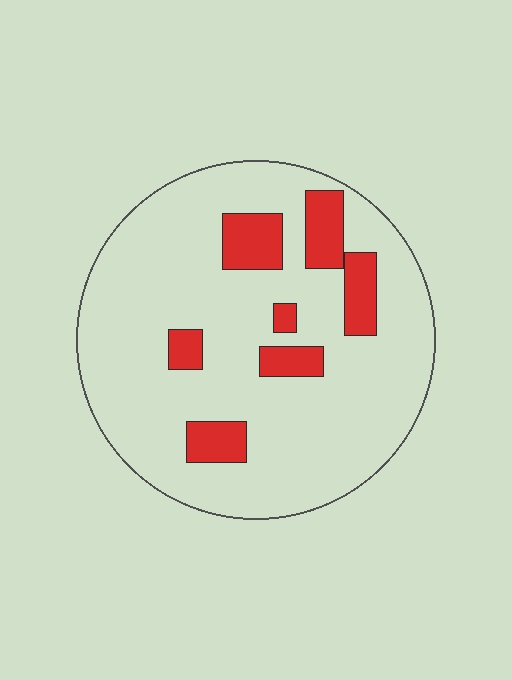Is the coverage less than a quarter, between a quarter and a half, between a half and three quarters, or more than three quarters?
Less than a quarter.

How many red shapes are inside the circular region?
7.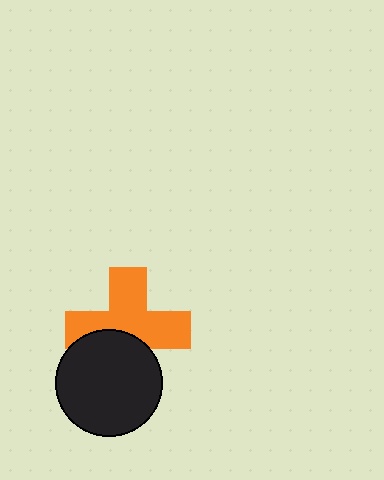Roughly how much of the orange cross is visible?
About half of it is visible (roughly 65%).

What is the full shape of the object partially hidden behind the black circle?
The partially hidden object is an orange cross.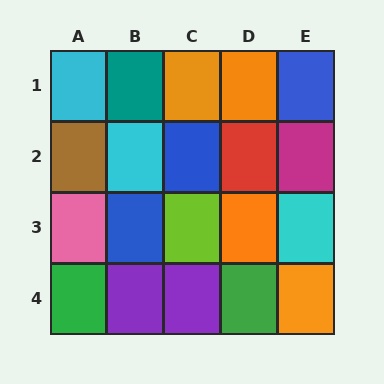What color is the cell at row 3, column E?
Cyan.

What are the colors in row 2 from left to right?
Brown, cyan, blue, red, magenta.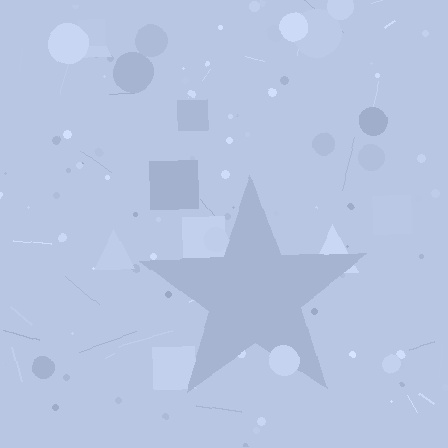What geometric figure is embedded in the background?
A star is embedded in the background.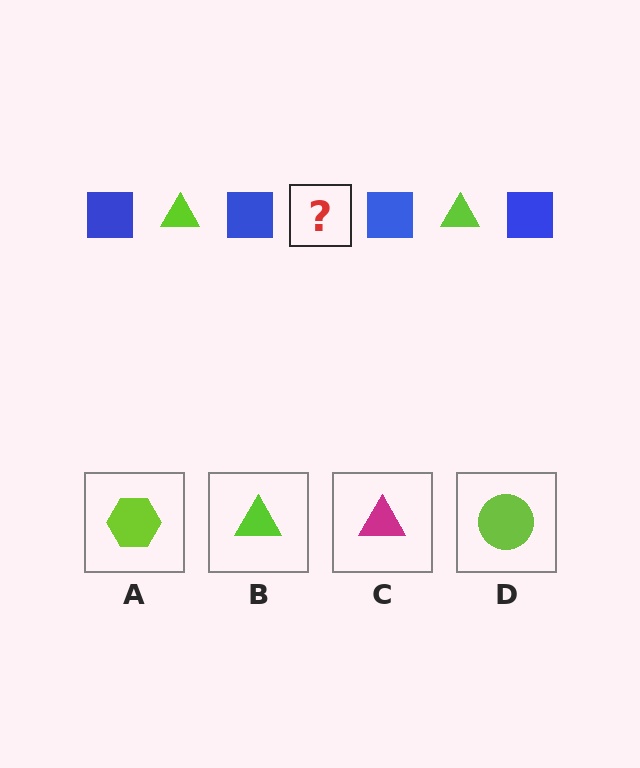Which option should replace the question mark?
Option B.